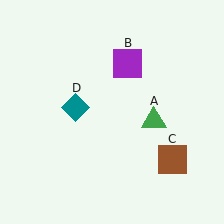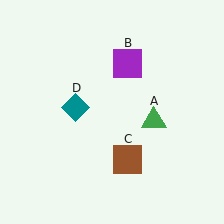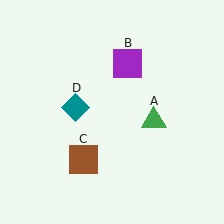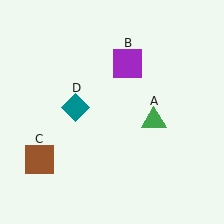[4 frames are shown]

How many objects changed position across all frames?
1 object changed position: brown square (object C).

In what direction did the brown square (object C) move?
The brown square (object C) moved left.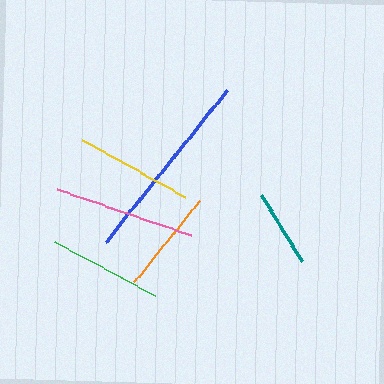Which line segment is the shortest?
The teal line is the shortest at approximately 78 pixels.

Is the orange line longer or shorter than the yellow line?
The yellow line is longer than the orange line.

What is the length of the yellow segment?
The yellow segment is approximately 117 pixels long.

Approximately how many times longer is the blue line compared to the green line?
The blue line is approximately 1.7 times the length of the green line.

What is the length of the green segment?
The green segment is approximately 113 pixels long.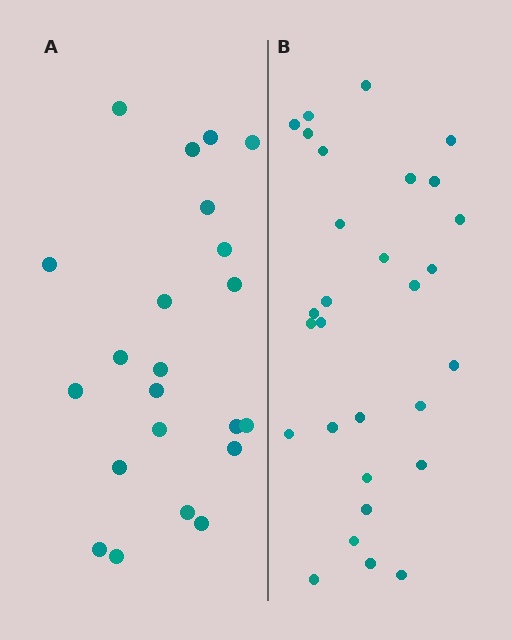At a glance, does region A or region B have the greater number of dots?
Region B (the right region) has more dots.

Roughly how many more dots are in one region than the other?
Region B has roughly 8 or so more dots than region A.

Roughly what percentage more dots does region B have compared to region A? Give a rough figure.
About 30% more.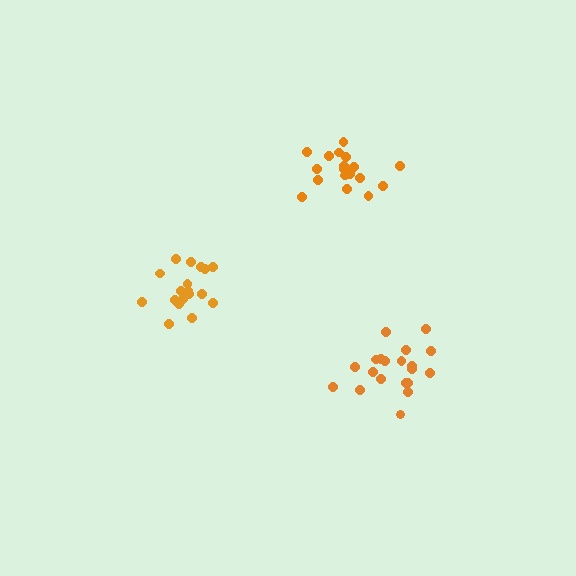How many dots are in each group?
Group 1: 20 dots, Group 2: 18 dots, Group 3: 18 dots (56 total).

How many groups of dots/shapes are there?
There are 3 groups.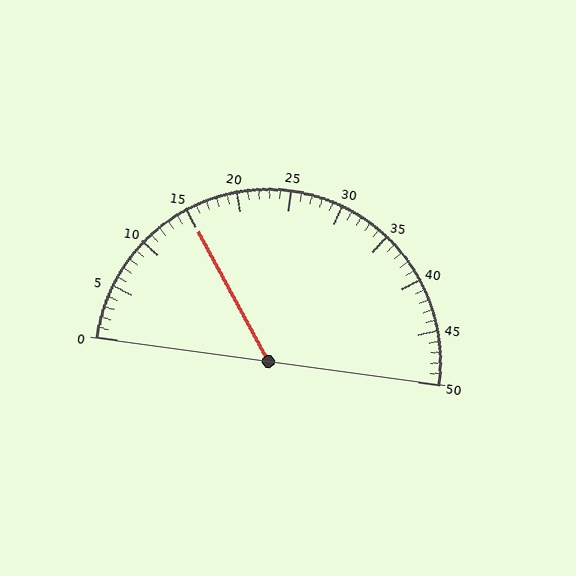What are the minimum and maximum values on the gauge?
The gauge ranges from 0 to 50.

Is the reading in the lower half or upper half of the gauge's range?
The reading is in the lower half of the range (0 to 50).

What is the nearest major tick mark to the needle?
The nearest major tick mark is 15.